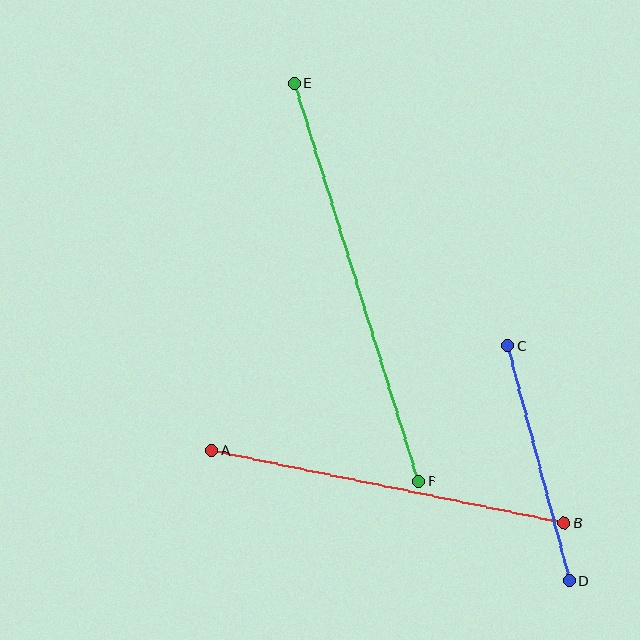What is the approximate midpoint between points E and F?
The midpoint is at approximately (357, 282) pixels.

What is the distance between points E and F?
The distance is approximately 417 pixels.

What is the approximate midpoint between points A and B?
The midpoint is at approximately (388, 486) pixels.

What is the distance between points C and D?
The distance is approximately 243 pixels.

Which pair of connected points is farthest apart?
Points E and F are farthest apart.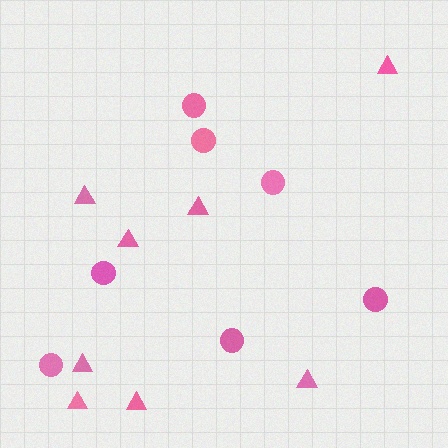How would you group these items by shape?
There are 2 groups: one group of circles (7) and one group of triangles (8).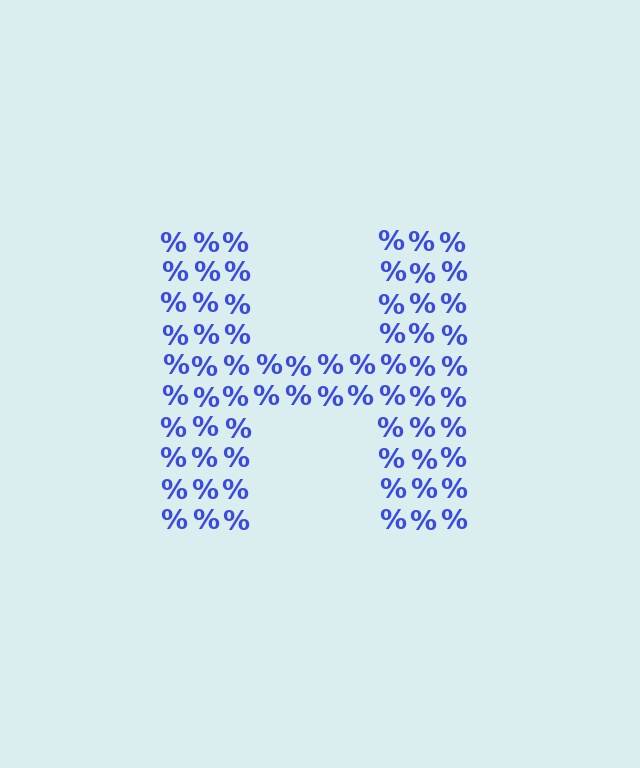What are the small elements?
The small elements are percent signs.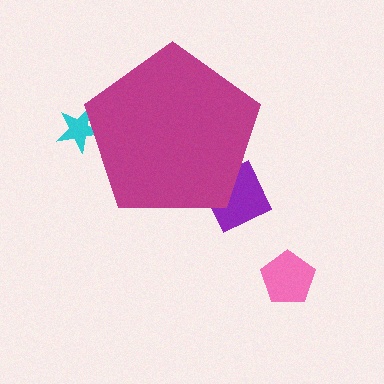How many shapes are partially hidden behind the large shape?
2 shapes are partially hidden.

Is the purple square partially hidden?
Yes, the purple square is partially hidden behind the magenta pentagon.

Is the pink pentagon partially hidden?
No, the pink pentagon is fully visible.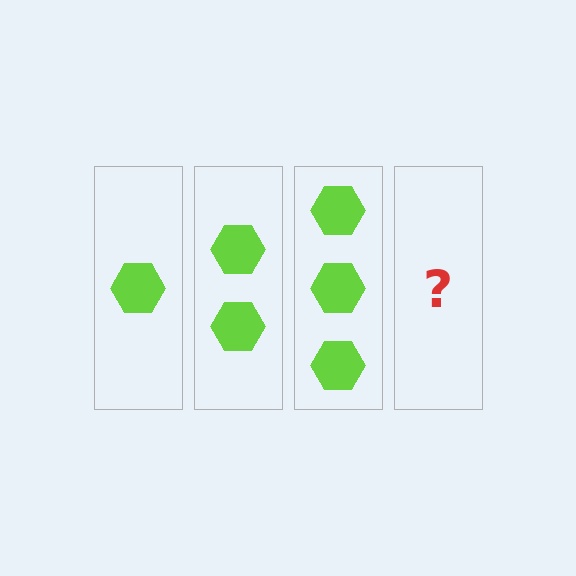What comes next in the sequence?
The next element should be 4 hexagons.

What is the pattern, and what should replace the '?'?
The pattern is that each step adds one more hexagon. The '?' should be 4 hexagons.